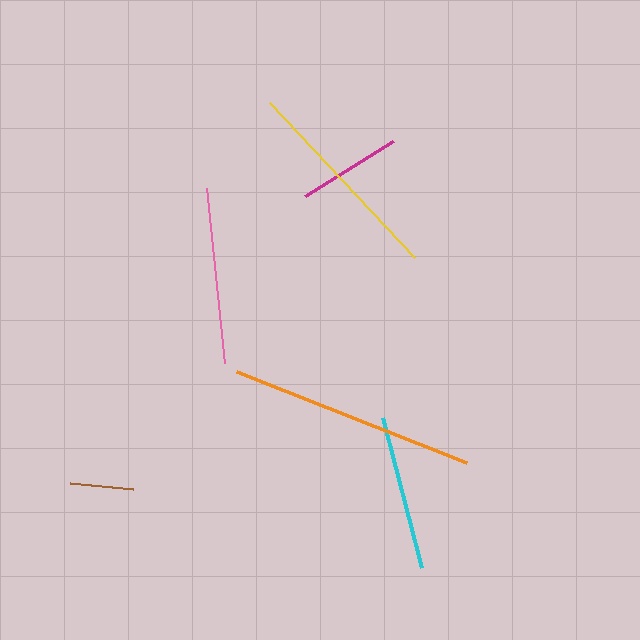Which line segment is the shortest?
The brown line is the shortest at approximately 63 pixels.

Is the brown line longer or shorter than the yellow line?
The yellow line is longer than the brown line.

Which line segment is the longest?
The orange line is the longest at approximately 248 pixels.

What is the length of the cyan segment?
The cyan segment is approximately 155 pixels long.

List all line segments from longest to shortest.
From longest to shortest: orange, yellow, pink, cyan, magenta, brown.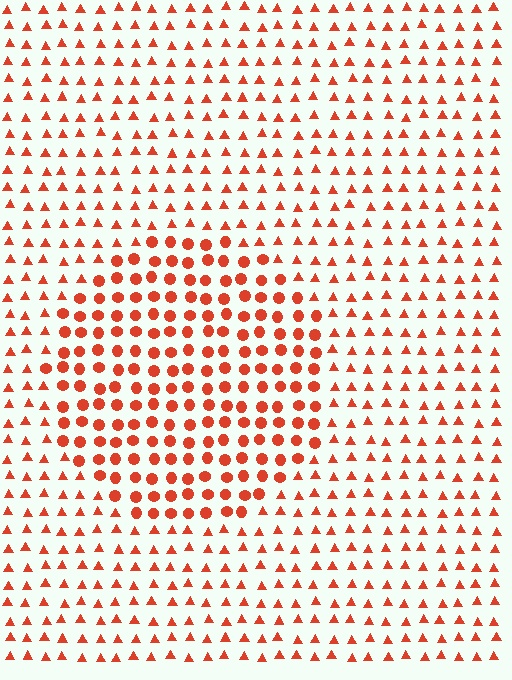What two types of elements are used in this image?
The image uses circles inside the circle region and triangles outside it.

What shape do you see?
I see a circle.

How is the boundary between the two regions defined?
The boundary is defined by a change in element shape: circles inside vs. triangles outside. All elements share the same color and spacing.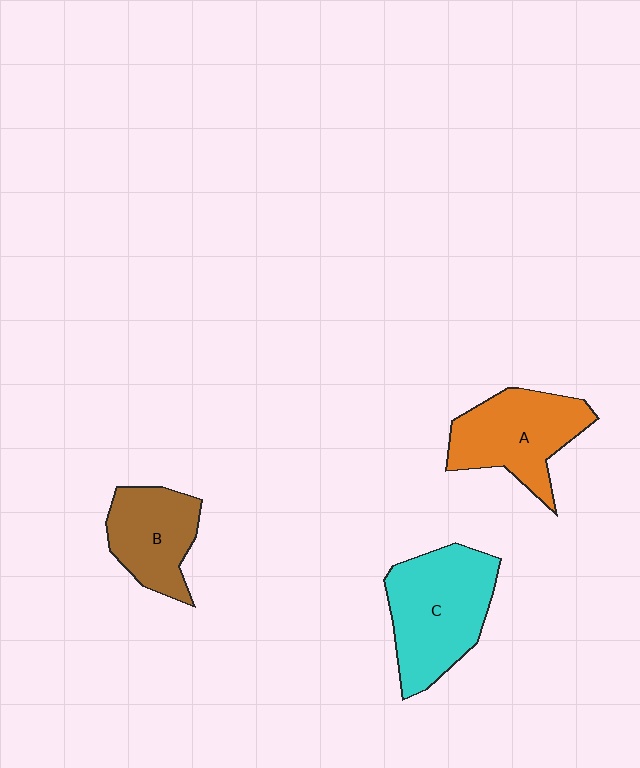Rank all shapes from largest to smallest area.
From largest to smallest: C (cyan), A (orange), B (brown).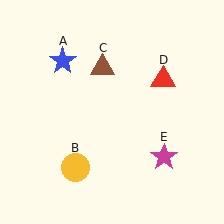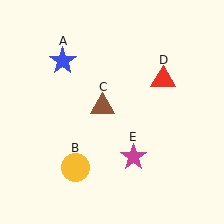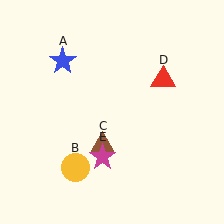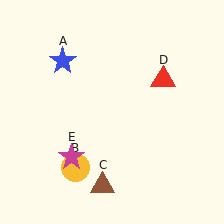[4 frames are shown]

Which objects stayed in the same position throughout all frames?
Blue star (object A) and yellow circle (object B) and red triangle (object D) remained stationary.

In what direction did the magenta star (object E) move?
The magenta star (object E) moved left.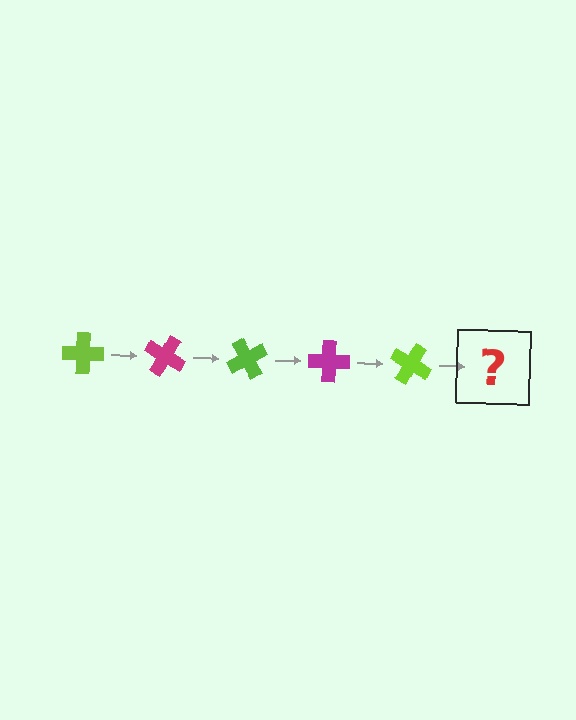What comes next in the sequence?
The next element should be a magenta cross, rotated 150 degrees from the start.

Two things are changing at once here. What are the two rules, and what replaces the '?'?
The two rules are that it rotates 30 degrees each step and the color cycles through lime and magenta. The '?' should be a magenta cross, rotated 150 degrees from the start.